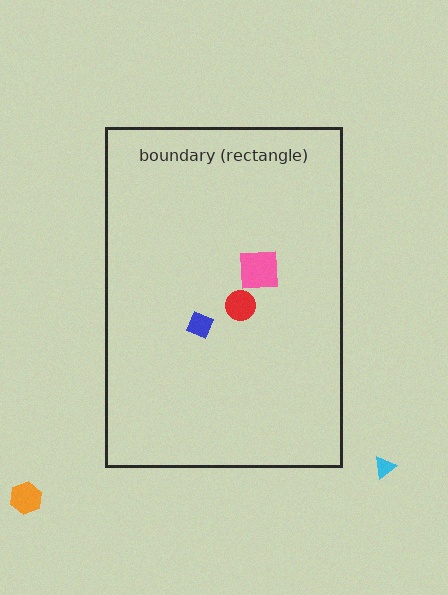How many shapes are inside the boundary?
3 inside, 2 outside.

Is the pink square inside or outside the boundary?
Inside.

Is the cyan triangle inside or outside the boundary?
Outside.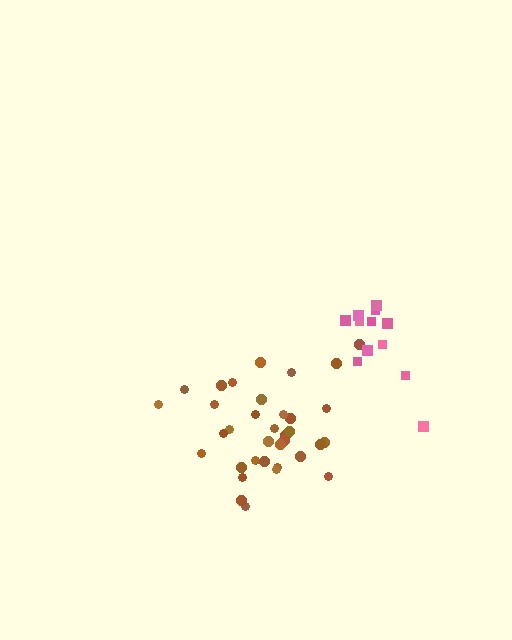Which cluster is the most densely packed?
Brown.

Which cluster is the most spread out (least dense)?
Pink.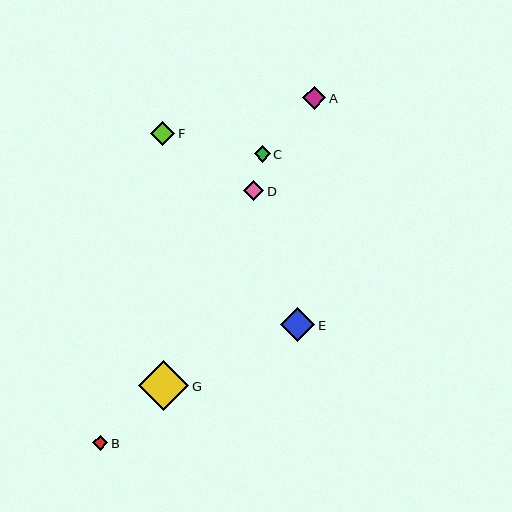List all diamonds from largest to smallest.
From largest to smallest: G, E, F, A, D, C, B.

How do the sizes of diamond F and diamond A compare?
Diamond F and diamond A are approximately the same size.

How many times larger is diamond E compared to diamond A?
Diamond E is approximately 1.5 times the size of diamond A.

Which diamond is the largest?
Diamond G is the largest with a size of approximately 51 pixels.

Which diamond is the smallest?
Diamond B is the smallest with a size of approximately 15 pixels.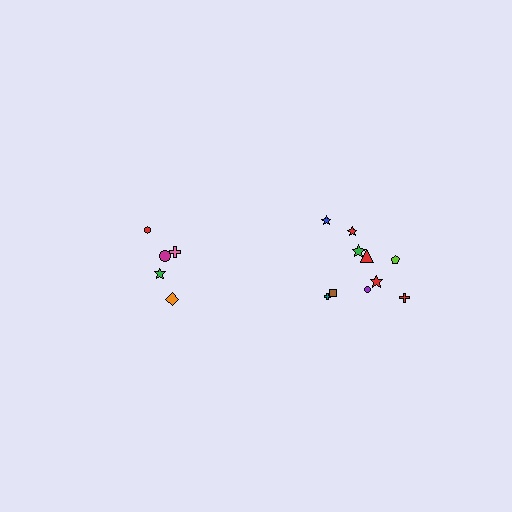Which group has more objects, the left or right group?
The right group.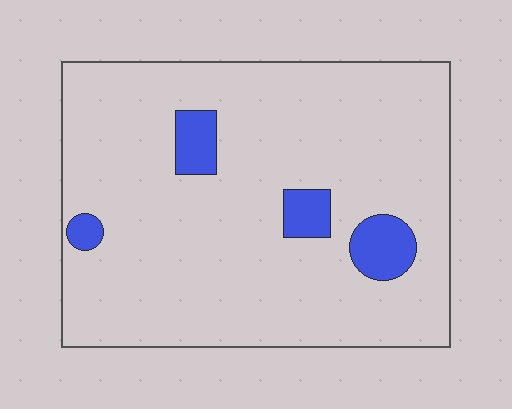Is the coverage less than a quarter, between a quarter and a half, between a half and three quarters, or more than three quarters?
Less than a quarter.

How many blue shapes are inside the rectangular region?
4.